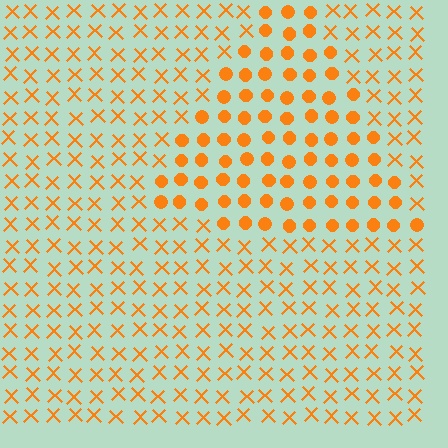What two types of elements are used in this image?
The image uses circles inside the triangle region and X marks outside it.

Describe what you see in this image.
The image is filled with small orange elements arranged in a uniform grid. A triangle-shaped region contains circles, while the surrounding area contains X marks. The boundary is defined purely by the change in element shape.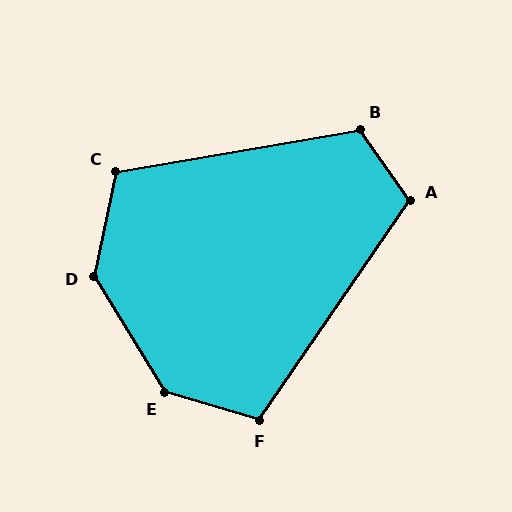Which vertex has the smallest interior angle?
F, at approximately 108 degrees.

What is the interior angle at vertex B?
Approximately 115 degrees (obtuse).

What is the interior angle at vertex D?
Approximately 136 degrees (obtuse).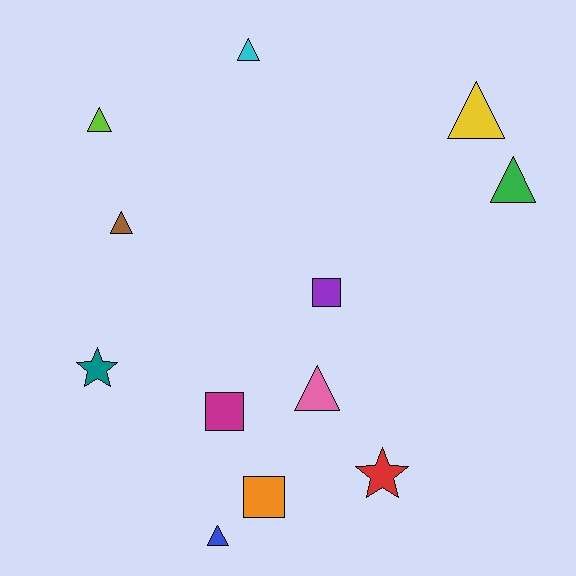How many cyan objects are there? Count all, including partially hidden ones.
There is 1 cyan object.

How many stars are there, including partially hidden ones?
There are 2 stars.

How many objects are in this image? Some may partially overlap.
There are 12 objects.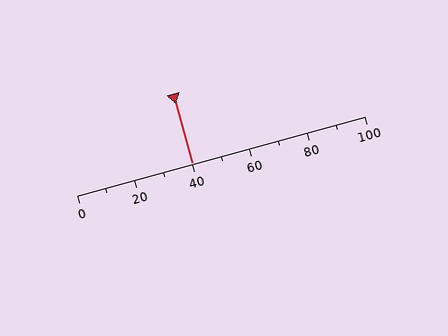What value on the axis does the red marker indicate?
The marker indicates approximately 40.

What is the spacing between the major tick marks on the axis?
The major ticks are spaced 20 apart.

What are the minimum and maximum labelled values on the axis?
The axis runs from 0 to 100.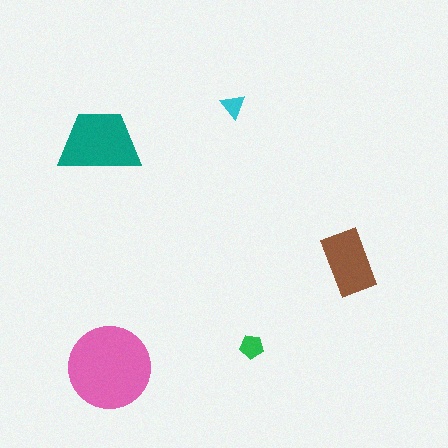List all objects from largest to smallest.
The pink circle, the teal trapezoid, the brown rectangle, the green pentagon, the cyan triangle.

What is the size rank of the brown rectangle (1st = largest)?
3rd.